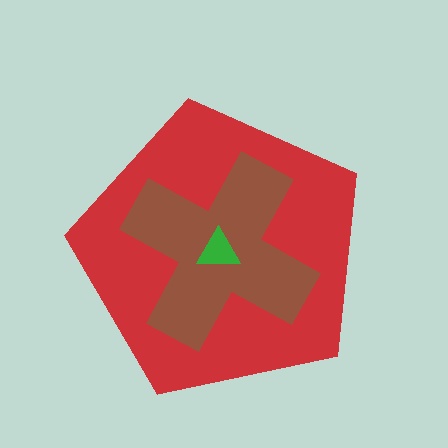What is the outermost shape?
The red pentagon.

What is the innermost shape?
The green triangle.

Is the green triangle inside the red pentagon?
Yes.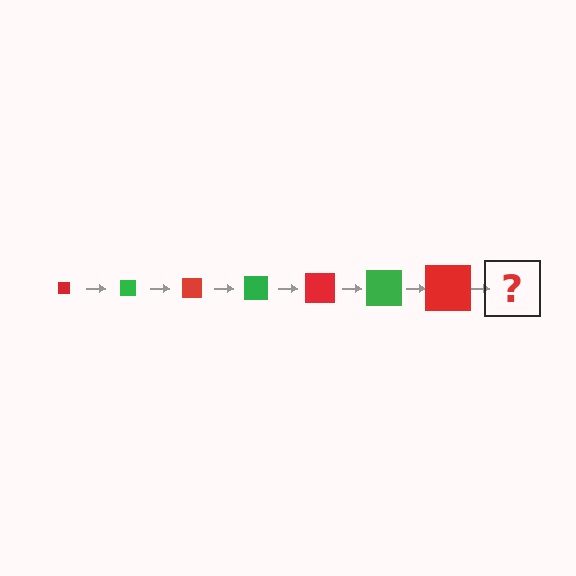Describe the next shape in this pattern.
It should be a green square, larger than the previous one.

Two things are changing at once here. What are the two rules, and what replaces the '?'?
The two rules are that the square grows larger each step and the color cycles through red and green. The '?' should be a green square, larger than the previous one.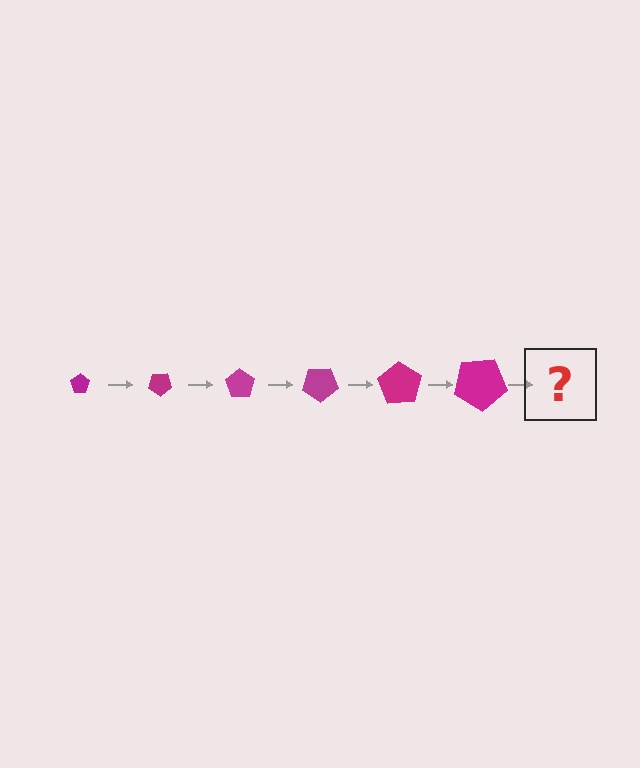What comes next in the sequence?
The next element should be a pentagon, larger than the previous one and rotated 210 degrees from the start.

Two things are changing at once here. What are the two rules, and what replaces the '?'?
The two rules are that the pentagon grows larger each step and it rotates 35 degrees each step. The '?' should be a pentagon, larger than the previous one and rotated 210 degrees from the start.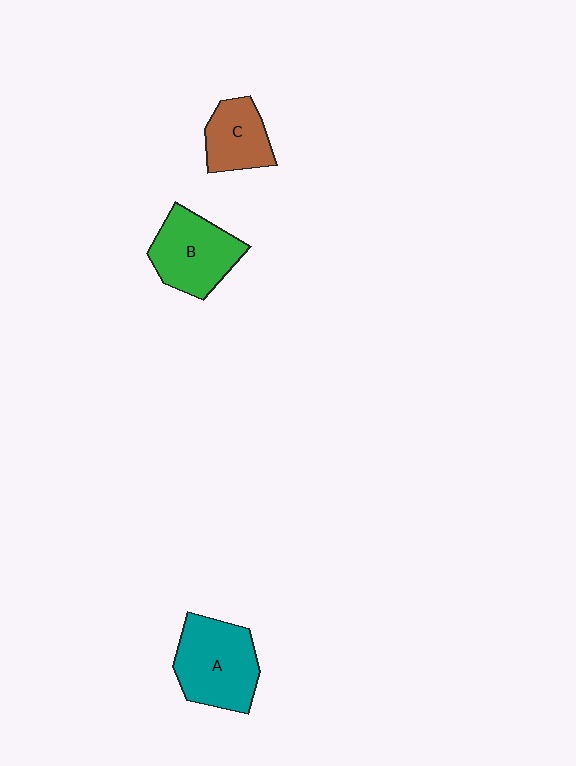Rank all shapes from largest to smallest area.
From largest to smallest: A (teal), B (green), C (brown).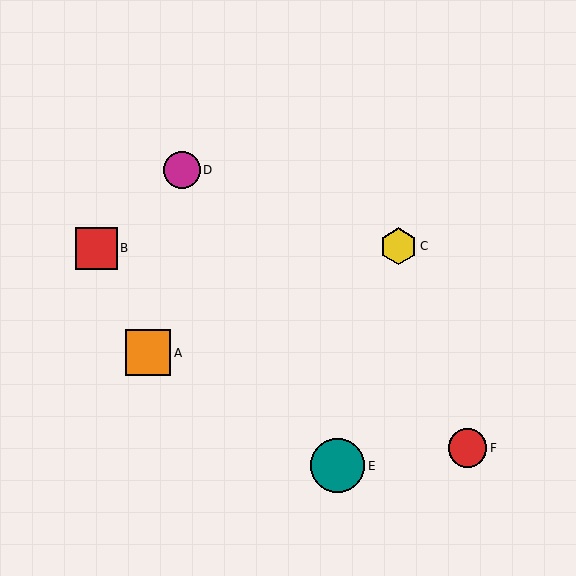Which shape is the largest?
The teal circle (labeled E) is the largest.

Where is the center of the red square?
The center of the red square is at (96, 248).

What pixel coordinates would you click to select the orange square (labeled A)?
Click at (148, 353) to select the orange square A.